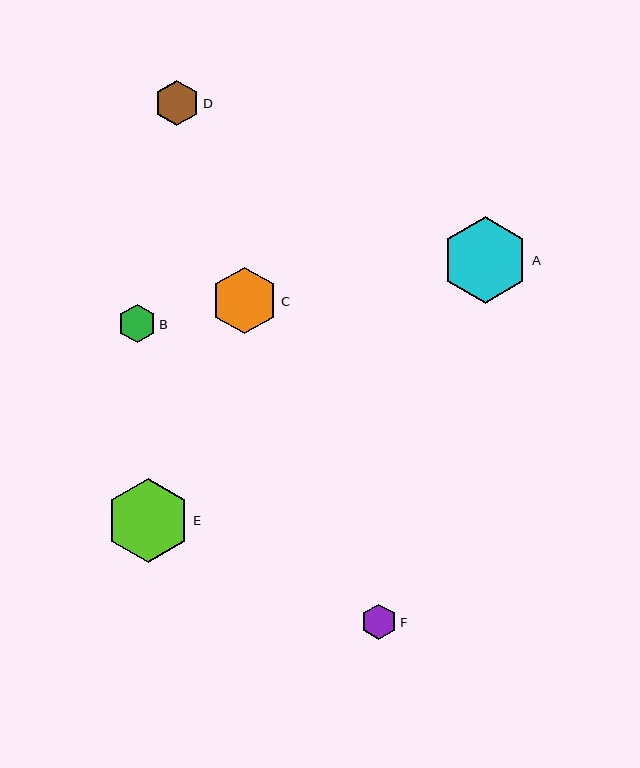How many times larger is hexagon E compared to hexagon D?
Hexagon E is approximately 1.8 times the size of hexagon D.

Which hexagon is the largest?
Hexagon A is the largest with a size of approximately 87 pixels.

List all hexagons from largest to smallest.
From largest to smallest: A, E, C, D, B, F.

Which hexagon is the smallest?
Hexagon F is the smallest with a size of approximately 35 pixels.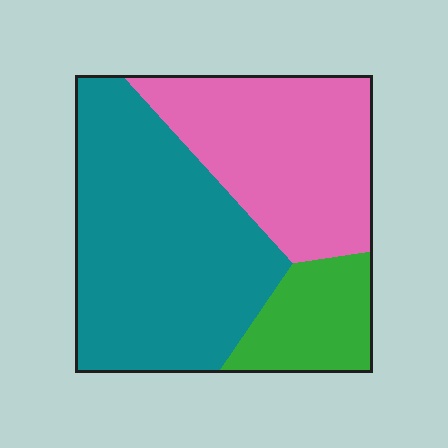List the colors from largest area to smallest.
From largest to smallest: teal, pink, green.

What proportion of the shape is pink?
Pink takes up between a third and a half of the shape.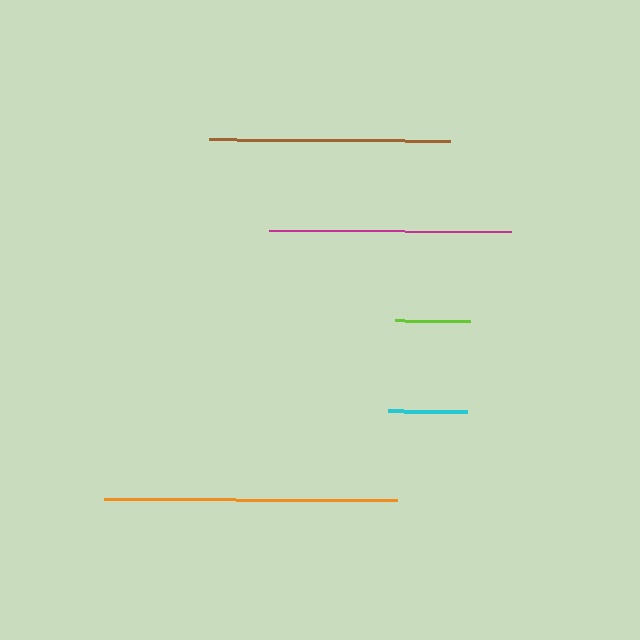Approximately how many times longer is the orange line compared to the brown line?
The orange line is approximately 1.2 times the length of the brown line.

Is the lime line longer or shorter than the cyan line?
The cyan line is longer than the lime line.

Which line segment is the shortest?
The lime line is the shortest at approximately 75 pixels.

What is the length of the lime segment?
The lime segment is approximately 75 pixels long.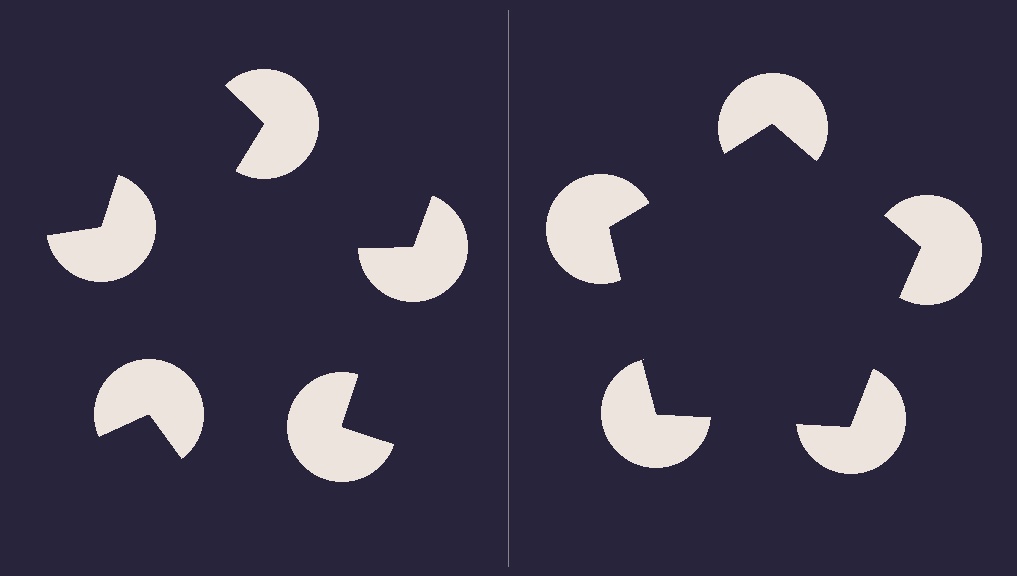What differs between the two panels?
The pac-man discs are positioned identically on both sides; only the wedge orientations differ. On the right they align to a pentagon; on the left they are misaligned.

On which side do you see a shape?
An illusory pentagon appears on the right side. On the left side the wedge cuts are rotated, so no coherent shape forms.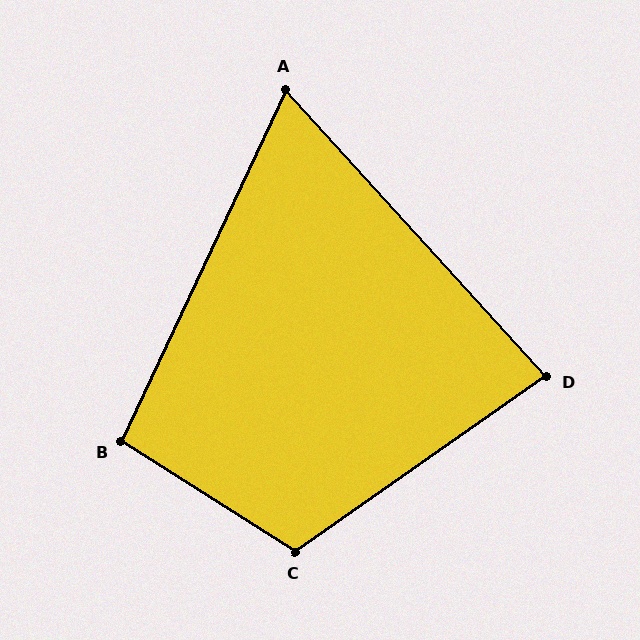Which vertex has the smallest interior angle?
A, at approximately 67 degrees.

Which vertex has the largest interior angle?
C, at approximately 113 degrees.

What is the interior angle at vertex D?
Approximately 83 degrees (acute).